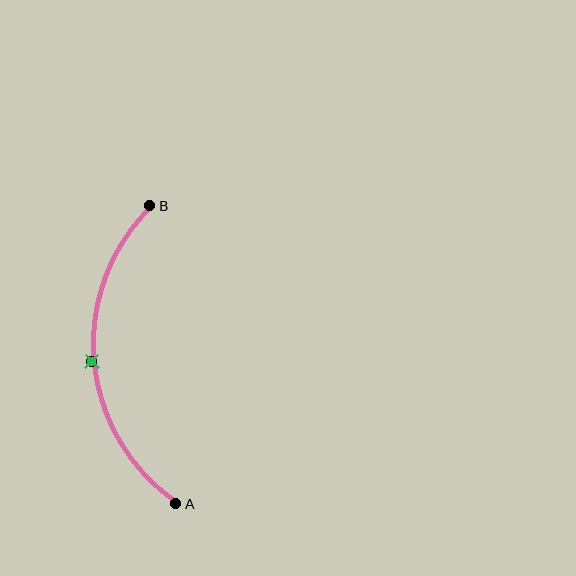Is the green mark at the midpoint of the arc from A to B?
Yes. The green mark lies on the arc at equal arc-length from both A and B — it is the arc midpoint.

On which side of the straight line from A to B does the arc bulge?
The arc bulges to the left of the straight line connecting A and B.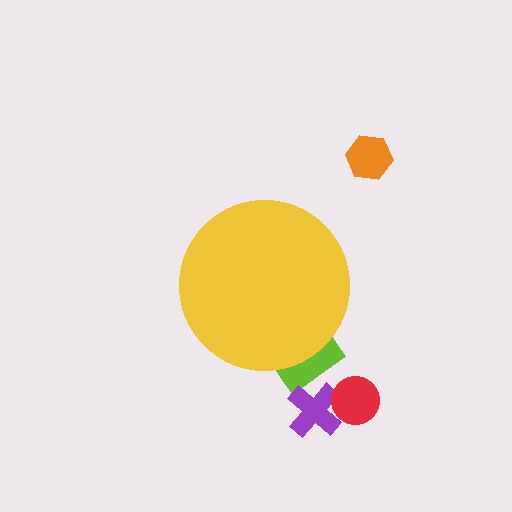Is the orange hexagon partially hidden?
No, the orange hexagon is fully visible.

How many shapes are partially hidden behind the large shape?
1 shape is partially hidden.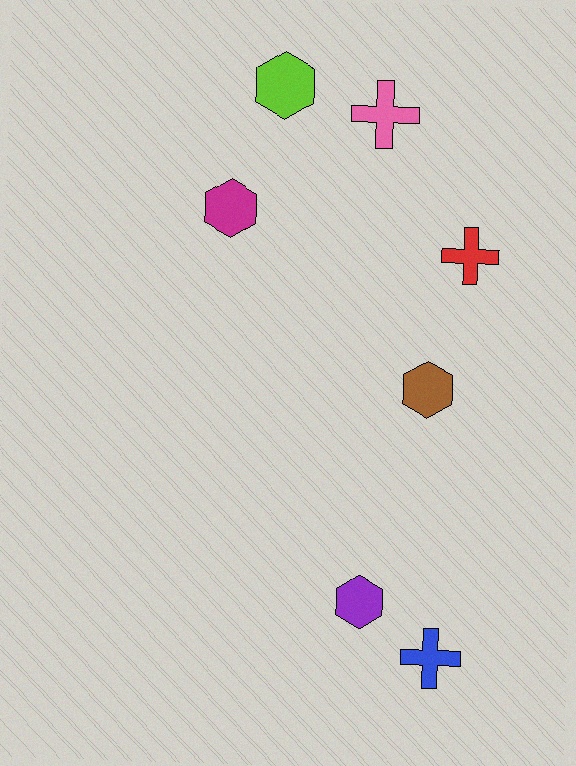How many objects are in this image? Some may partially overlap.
There are 7 objects.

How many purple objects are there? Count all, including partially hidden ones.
There is 1 purple object.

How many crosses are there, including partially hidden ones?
There are 3 crosses.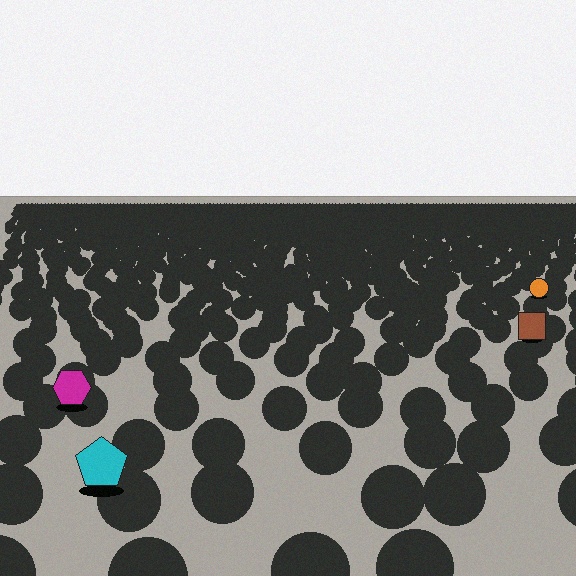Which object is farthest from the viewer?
The orange circle is farthest from the viewer. It appears smaller and the ground texture around it is denser.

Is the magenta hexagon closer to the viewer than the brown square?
Yes. The magenta hexagon is closer — you can tell from the texture gradient: the ground texture is coarser near it.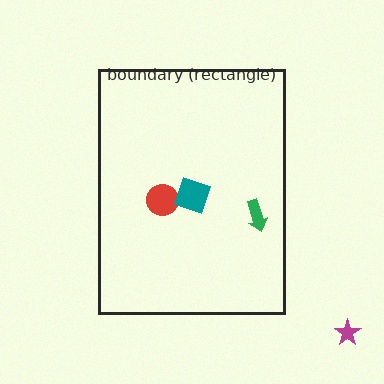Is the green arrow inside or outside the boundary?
Inside.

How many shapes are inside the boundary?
3 inside, 1 outside.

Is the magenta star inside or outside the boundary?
Outside.